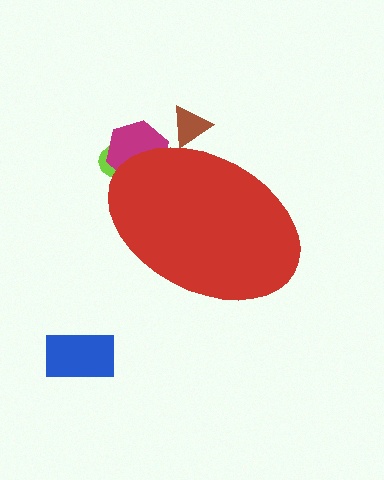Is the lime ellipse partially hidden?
Yes, the lime ellipse is partially hidden behind the red ellipse.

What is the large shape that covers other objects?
A red ellipse.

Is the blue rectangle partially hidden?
No, the blue rectangle is fully visible.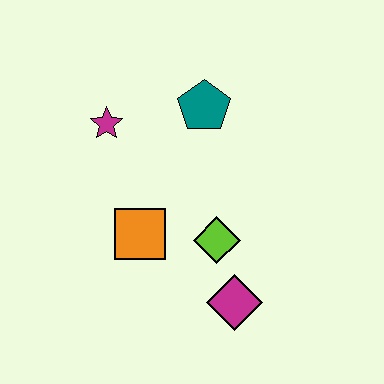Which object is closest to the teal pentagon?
The magenta star is closest to the teal pentagon.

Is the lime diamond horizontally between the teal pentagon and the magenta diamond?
Yes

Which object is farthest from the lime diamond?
The magenta star is farthest from the lime diamond.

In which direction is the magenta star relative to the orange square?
The magenta star is above the orange square.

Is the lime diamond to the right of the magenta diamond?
No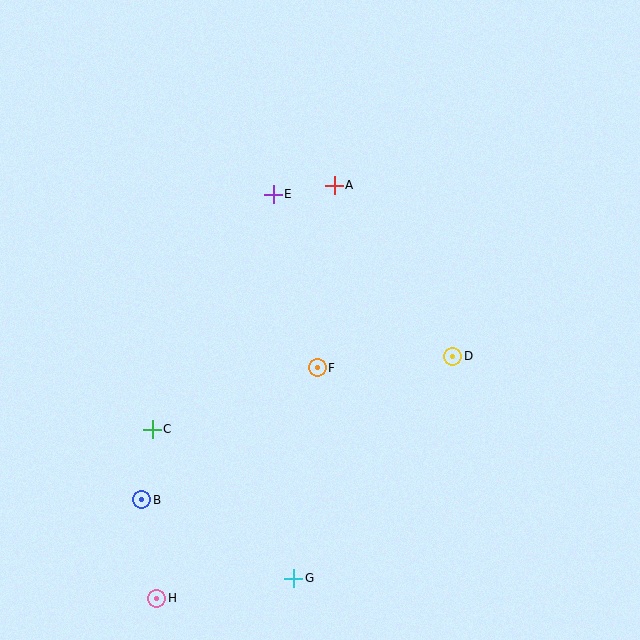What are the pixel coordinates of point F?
Point F is at (317, 368).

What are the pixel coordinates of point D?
Point D is at (453, 356).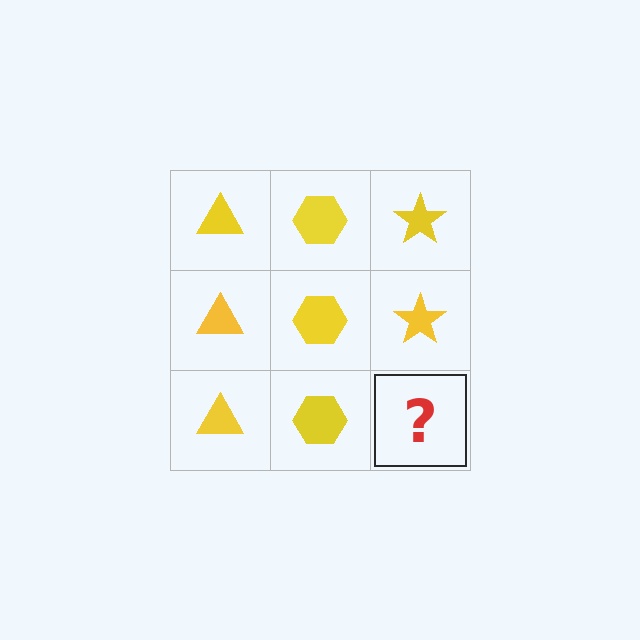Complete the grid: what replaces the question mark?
The question mark should be replaced with a yellow star.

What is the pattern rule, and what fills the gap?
The rule is that each column has a consistent shape. The gap should be filled with a yellow star.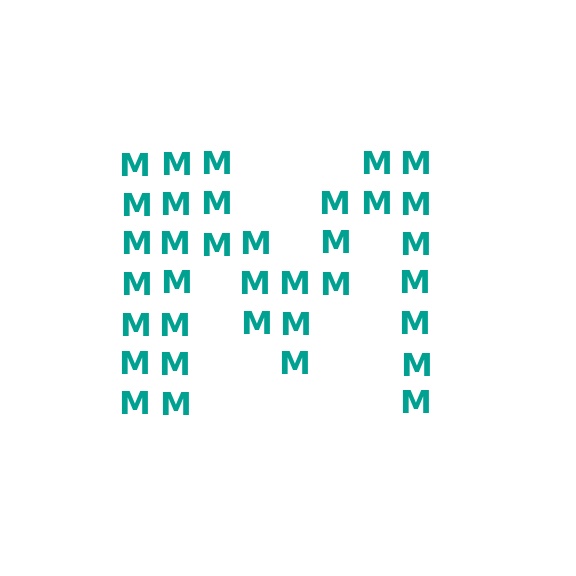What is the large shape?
The large shape is the letter M.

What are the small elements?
The small elements are letter M's.